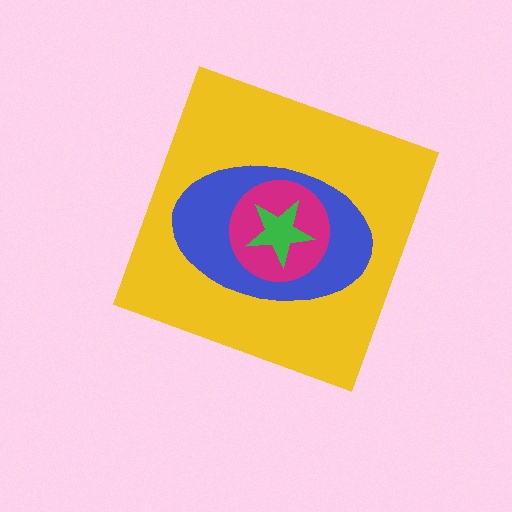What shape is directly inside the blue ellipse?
The magenta circle.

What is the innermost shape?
The green star.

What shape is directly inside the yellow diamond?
The blue ellipse.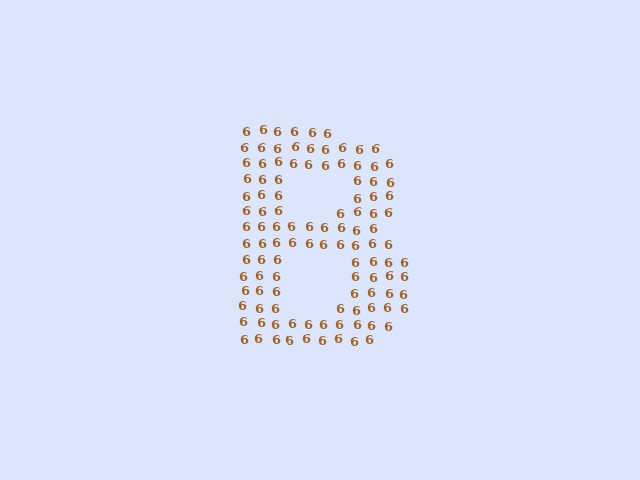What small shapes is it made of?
It is made of small digit 6's.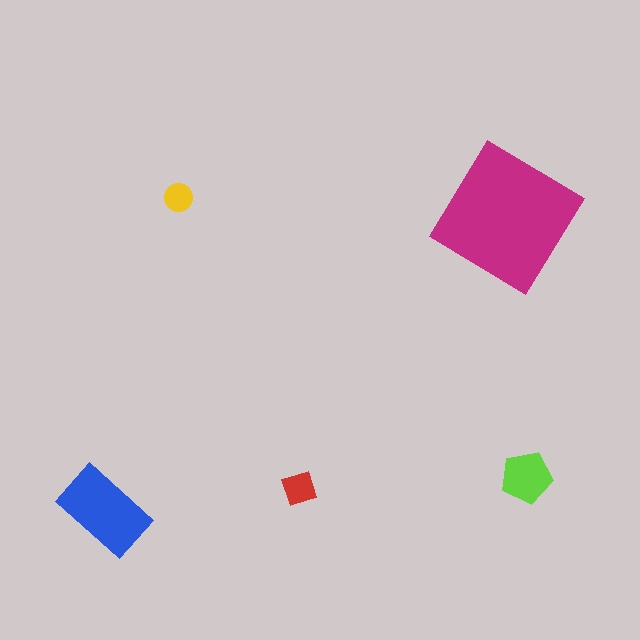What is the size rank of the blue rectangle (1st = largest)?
2nd.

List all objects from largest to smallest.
The magenta diamond, the blue rectangle, the lime pentagon, the red diamond, the yellow circle.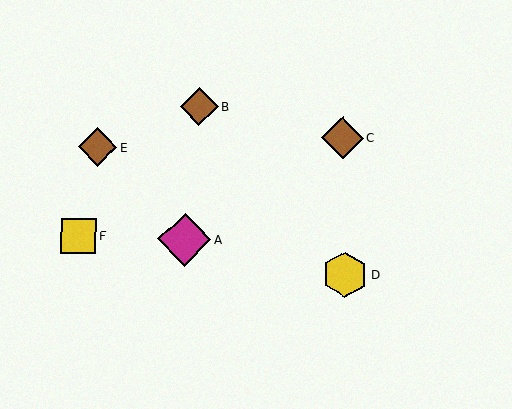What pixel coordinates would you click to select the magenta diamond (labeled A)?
Click at (185, 239) to select the magenta diamond A.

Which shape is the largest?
The magenta diamond (labeled A) is the largest.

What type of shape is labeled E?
Shape E is a brown diamond.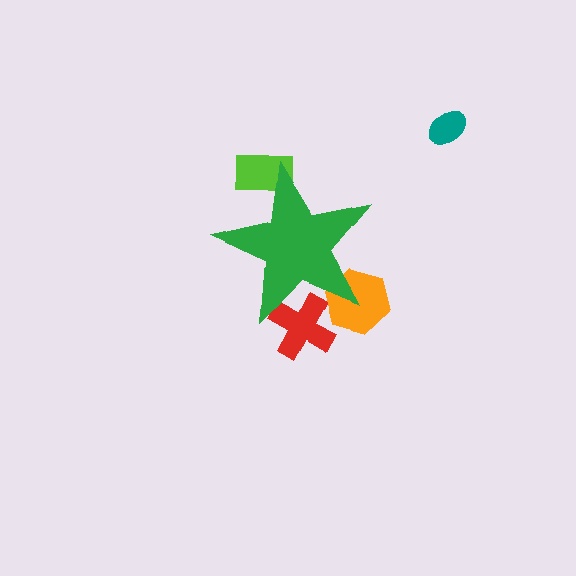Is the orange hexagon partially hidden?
Yes, the orange hexagon is partially hidden behind the green star.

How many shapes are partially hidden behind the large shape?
3 shapes are partially hidden.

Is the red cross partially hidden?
Yes, the red cross is partially hidden behind the green star.